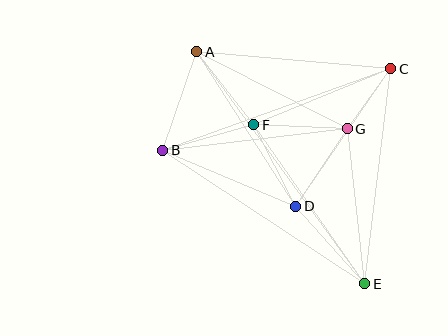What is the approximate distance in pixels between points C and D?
The distance between C and D is approximately 167 pixels.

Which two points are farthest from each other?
Points A and E are farthest from each other.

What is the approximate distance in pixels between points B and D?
The distance between B and D is approximately 144 pixels.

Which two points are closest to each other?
Points C and G are closest to each other.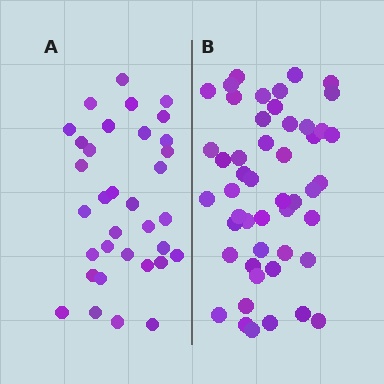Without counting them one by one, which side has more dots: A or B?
Region B (the right region) has more dots.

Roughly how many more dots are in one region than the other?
Region B has approximately 15 more dots than region A.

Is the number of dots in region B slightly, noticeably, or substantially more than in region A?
Region B has noticeably more, but not dramatically so. The ratio is roughly 1.4 to 1.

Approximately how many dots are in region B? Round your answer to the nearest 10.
About 50 dots. (The exact count is 49, which rounds to 50.)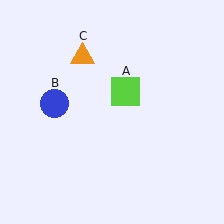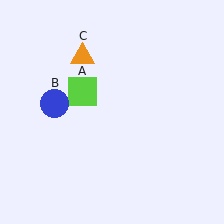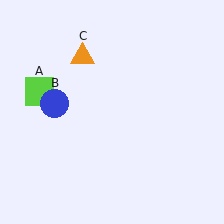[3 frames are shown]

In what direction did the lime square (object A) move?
The lime square (object A) moved left.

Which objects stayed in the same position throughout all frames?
Blue circle (object B) and orange triangle (object C) remained stationary.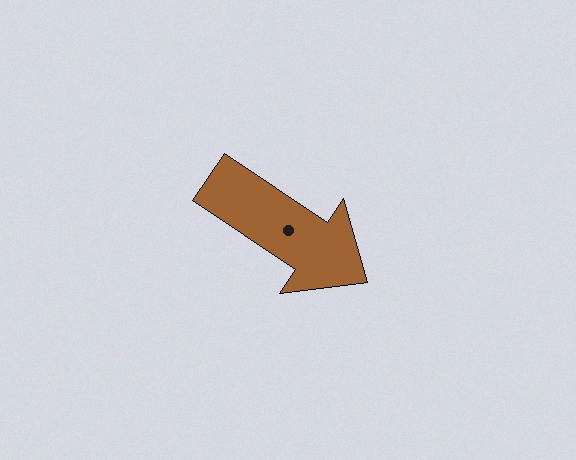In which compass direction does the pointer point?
Southeast.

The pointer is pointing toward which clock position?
Roughly 4 o'clock.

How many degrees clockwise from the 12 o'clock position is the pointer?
Approximately 124 degrees.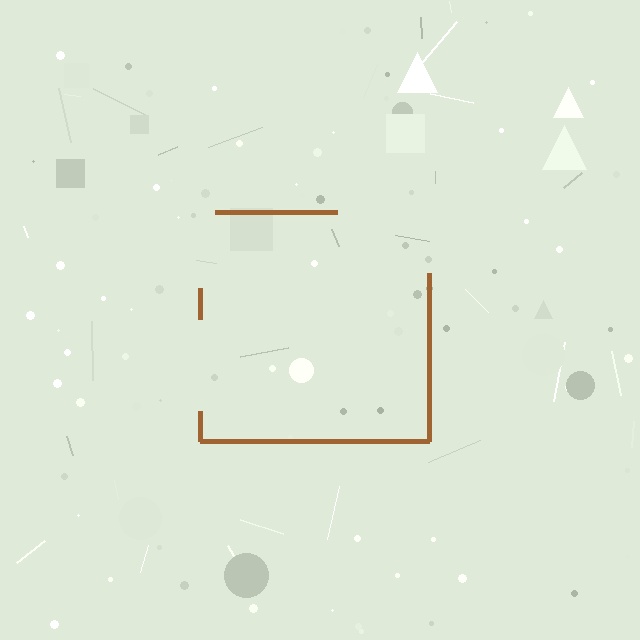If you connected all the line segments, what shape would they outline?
They would outline a square.